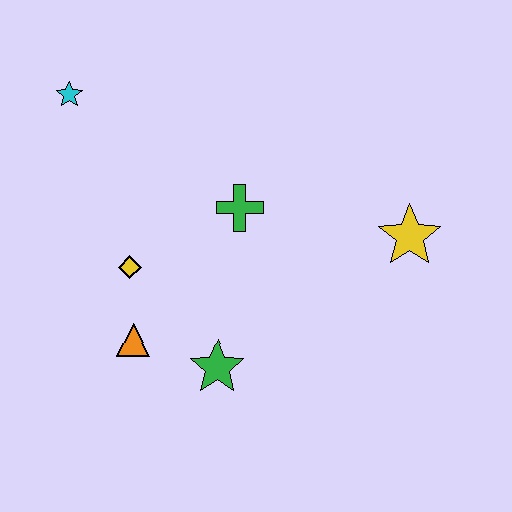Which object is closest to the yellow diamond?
The orange triangle is closest to the yellow diamond.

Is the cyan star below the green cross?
No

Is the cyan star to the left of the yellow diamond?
Yes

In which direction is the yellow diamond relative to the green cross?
The yellow diamond is to the left of the green cross.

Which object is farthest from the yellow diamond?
The yellow star is farthest from the yellow diamond.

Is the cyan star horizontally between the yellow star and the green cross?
No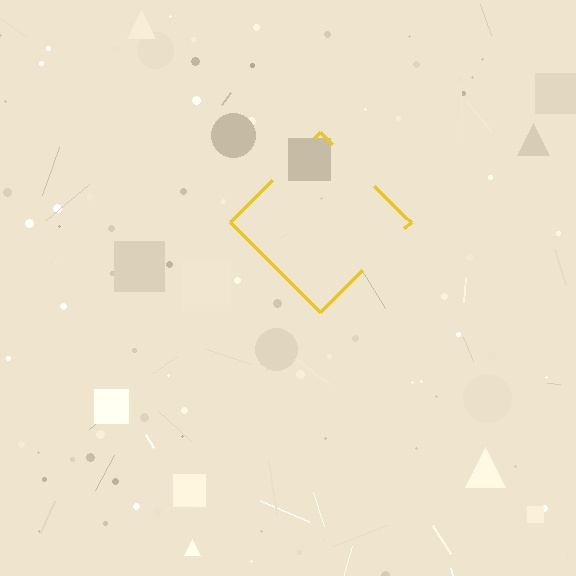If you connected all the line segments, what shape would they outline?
They would outline a diamond.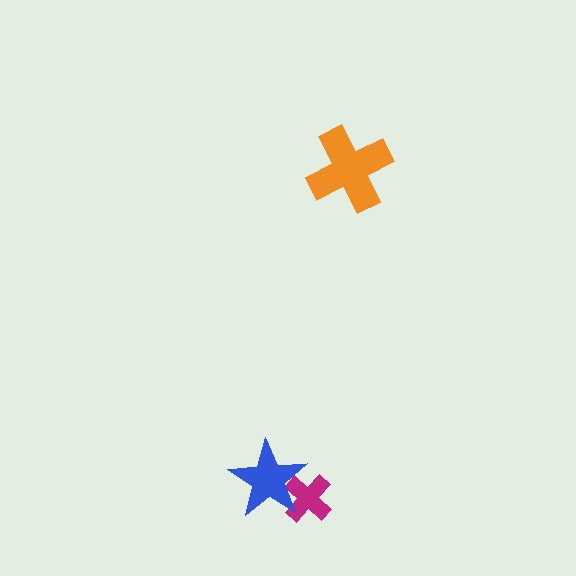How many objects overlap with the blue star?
1 object overlaps with the blue star.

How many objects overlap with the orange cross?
0 objects overlap with the orange cross.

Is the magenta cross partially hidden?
Yes, it is partially covered by another shape.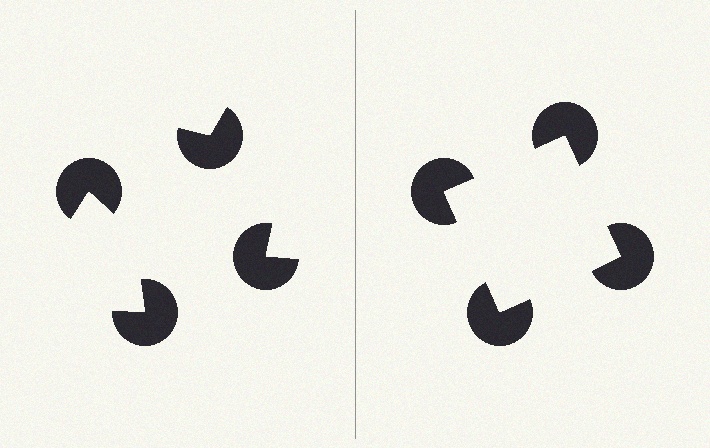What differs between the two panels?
The pac-man discs are positioned identically on both sides; only the wedge orientations differ. On the right they align to a square; on the left they are misaligned.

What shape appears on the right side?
An illusory square.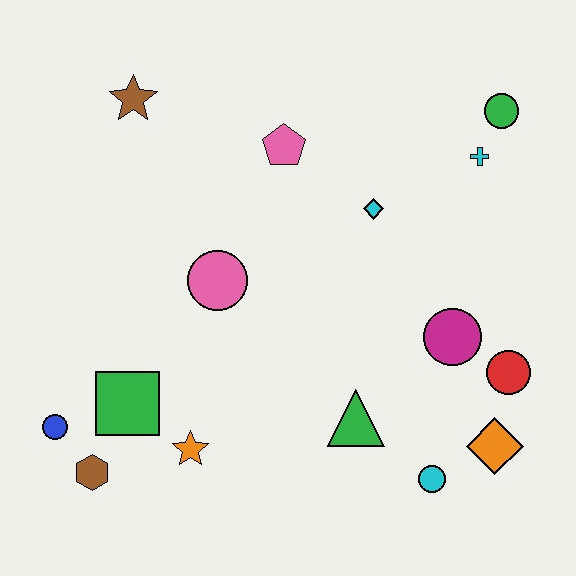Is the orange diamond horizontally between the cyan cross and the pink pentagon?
No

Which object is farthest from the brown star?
The orange diamond is farthest from the brown star.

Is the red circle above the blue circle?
Yes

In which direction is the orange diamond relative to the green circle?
The orange diamond is below the green circle.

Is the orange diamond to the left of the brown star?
No